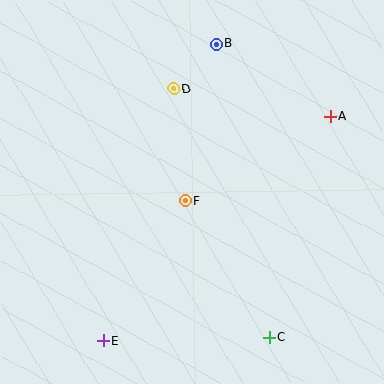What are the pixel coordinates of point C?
Point C is at (270, 337).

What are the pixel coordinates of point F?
Point F is at (186, 201).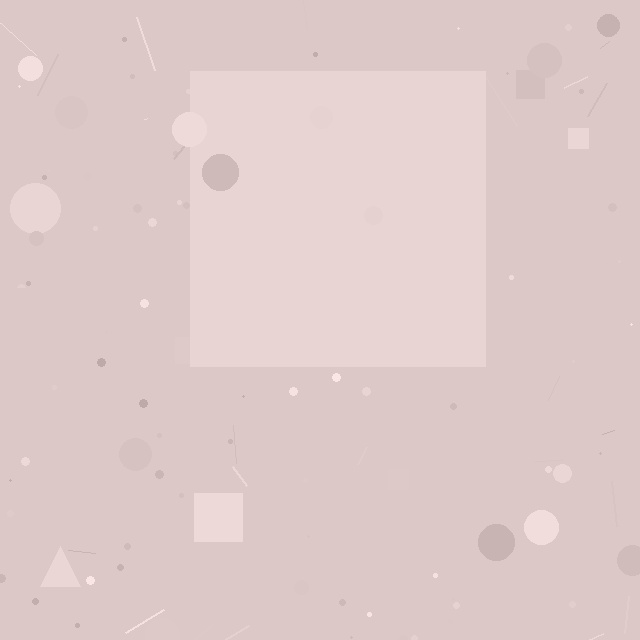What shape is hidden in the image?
A square is hidden in the image.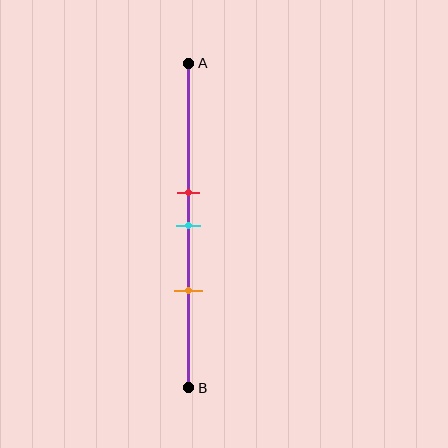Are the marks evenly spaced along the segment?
Yes, the marks are approximately evenly spaced.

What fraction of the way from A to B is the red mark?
The red mark is approximately 40% (0.4) of the way from A to B.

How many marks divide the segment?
There are 3 marks dividing the segment.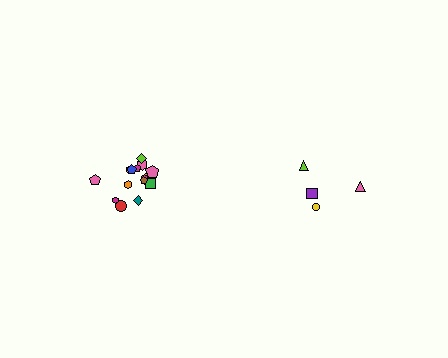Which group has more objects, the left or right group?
The left group.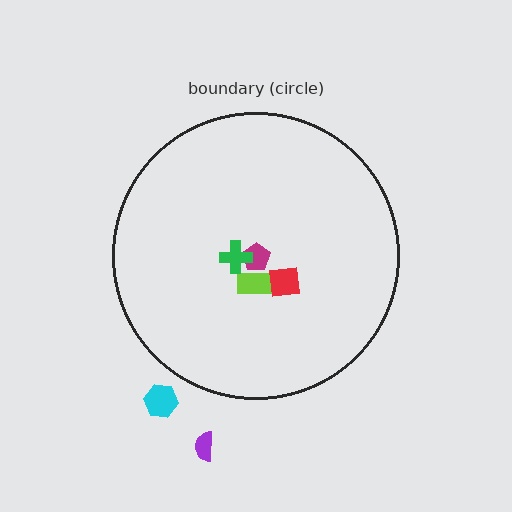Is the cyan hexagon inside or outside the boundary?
Outside.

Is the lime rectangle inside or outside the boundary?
Inside.